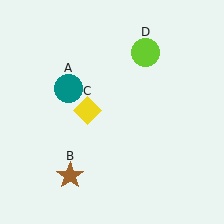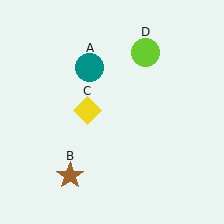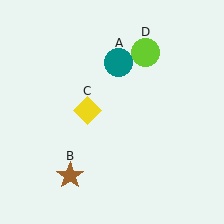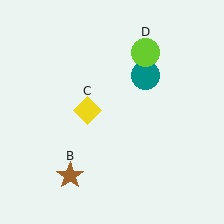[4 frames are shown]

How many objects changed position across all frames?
1 object changed position: teal circle (object A).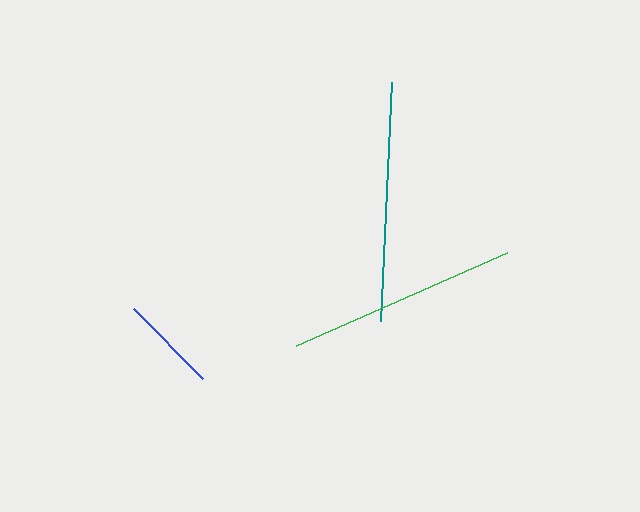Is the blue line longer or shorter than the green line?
The green line is longer than the blue line.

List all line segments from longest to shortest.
From longest to shortest: teal, green, blue.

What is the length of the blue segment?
The blue segment is approximately 98 pixels long.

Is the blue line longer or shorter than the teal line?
The teal line is longer than the blue line.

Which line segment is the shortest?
The blue line is the shortest at approximately 98 pixels.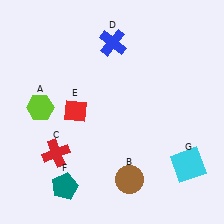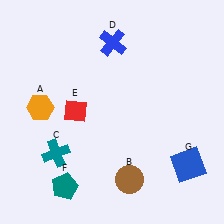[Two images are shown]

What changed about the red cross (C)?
In Image 1, C is red. In Image 2, it changed to teal.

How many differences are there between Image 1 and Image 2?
There are 3 differences between the two images.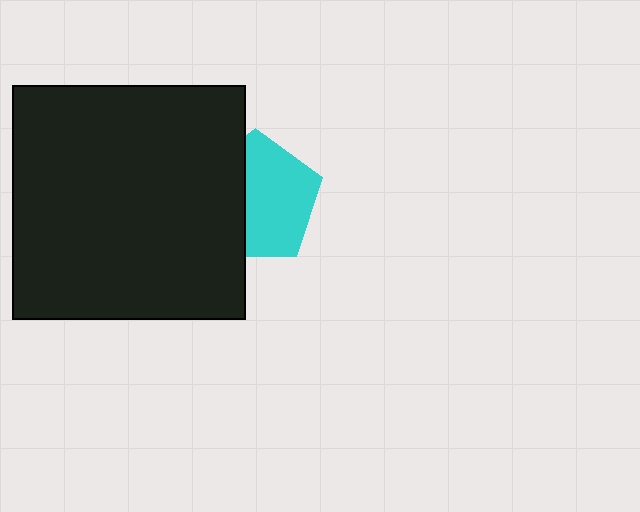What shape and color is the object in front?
The object in front is a black square.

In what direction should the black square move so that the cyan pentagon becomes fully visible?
The black square should move left. That is the shortest direction to clear the overlap and leave the cyan pentagon fully visible.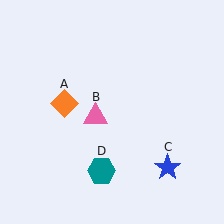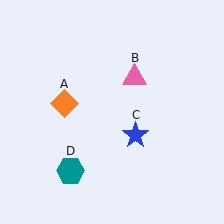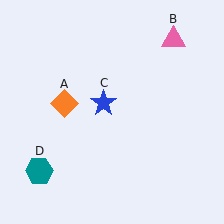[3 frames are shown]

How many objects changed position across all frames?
3 objects changed position: pink triangle (object B), blue star (object C), teal hexagon (object D).